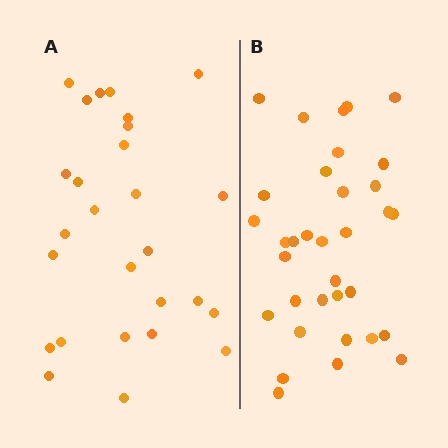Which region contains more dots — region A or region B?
Region B (the right region) has more dots.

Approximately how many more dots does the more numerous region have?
Region B has roughly 8 or so more dots than region A.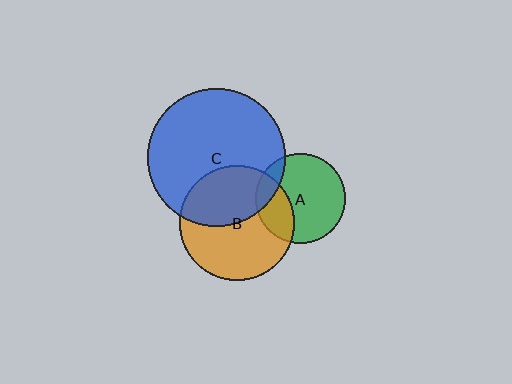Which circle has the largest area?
Circle C (blue).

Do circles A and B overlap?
Yes.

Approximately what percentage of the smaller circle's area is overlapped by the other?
Approximately 30%.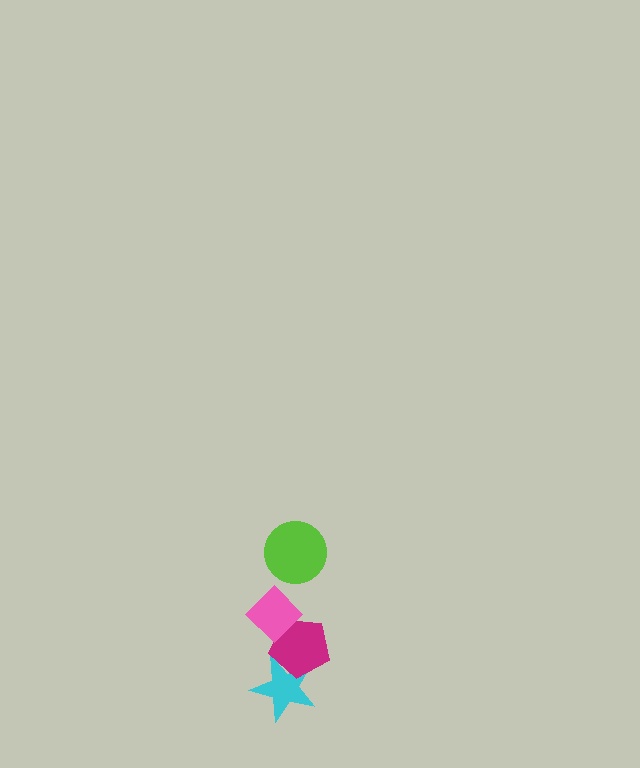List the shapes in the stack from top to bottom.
From top to bottom: the lime circle, the pink diamond, the magenta pentagon, the cyan star.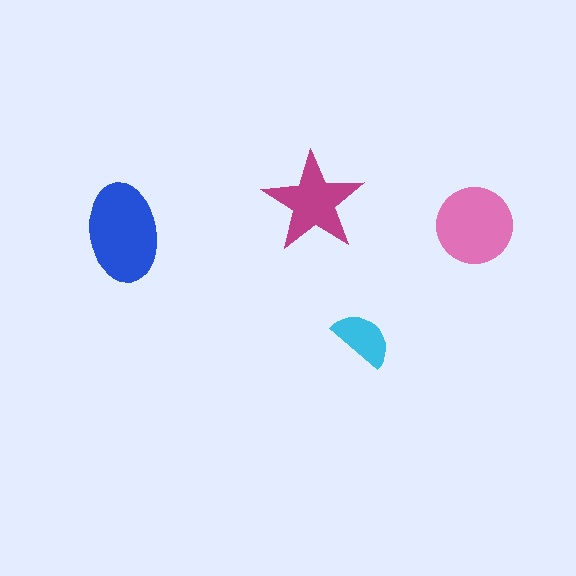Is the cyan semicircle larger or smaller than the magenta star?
Smaller.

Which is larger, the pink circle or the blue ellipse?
The blue ellipse.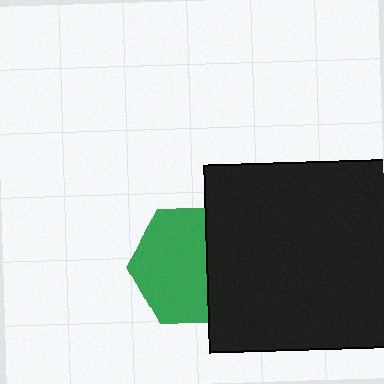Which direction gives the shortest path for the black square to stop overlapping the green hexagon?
Moving right gives the shortest separation.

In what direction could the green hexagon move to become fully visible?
The green hexagon could move left. That would shift it out from behind the black square entirely.